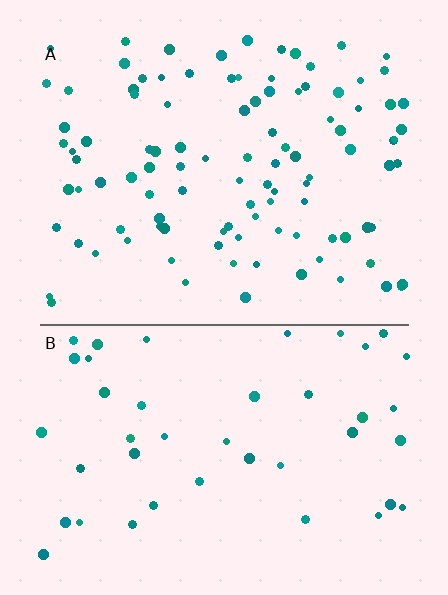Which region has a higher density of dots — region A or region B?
A (the top).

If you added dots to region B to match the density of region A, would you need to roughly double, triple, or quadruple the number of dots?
Approximately double.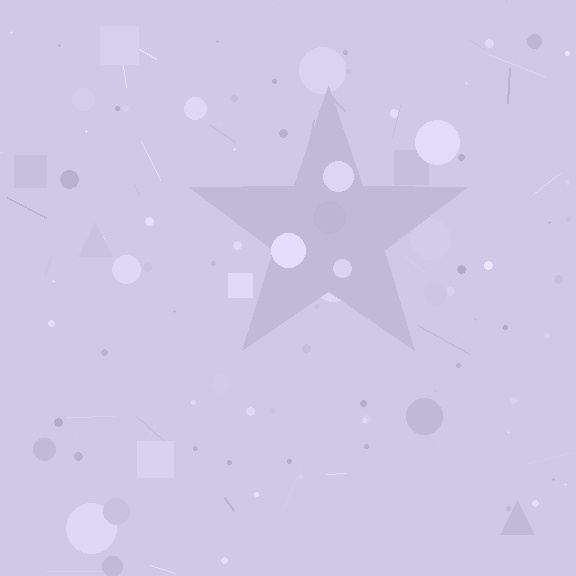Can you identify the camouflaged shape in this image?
The camouflaged shape is a star.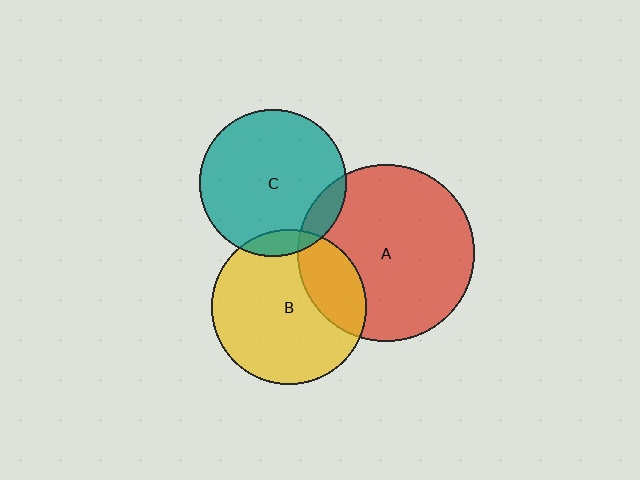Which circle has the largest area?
Circle A (red).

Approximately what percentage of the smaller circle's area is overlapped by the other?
Approximately 10%.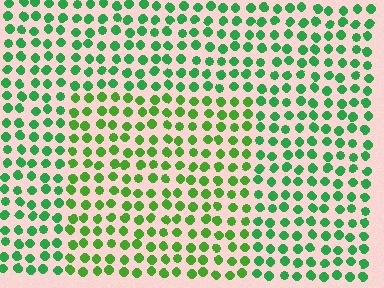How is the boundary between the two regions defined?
The boundary is defined purely by a slight shift in hue (about 28 degrees). Spacing, size, and orientation are identical on both sides.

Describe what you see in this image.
The image is filled with small green elements in a uniform arrangement. A rectangle-shaped region is visible where the elements are tinted to a slightly different hue, forming a subtle color boundary.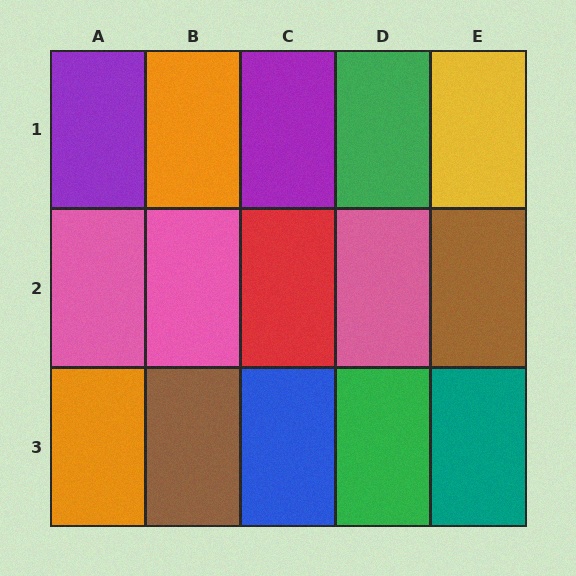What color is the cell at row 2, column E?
Brown.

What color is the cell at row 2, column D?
Pink.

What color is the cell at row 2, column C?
Red.